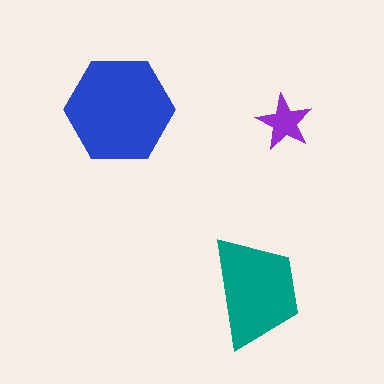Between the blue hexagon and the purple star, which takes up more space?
The blue hexagon.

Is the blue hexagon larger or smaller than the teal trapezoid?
Larger.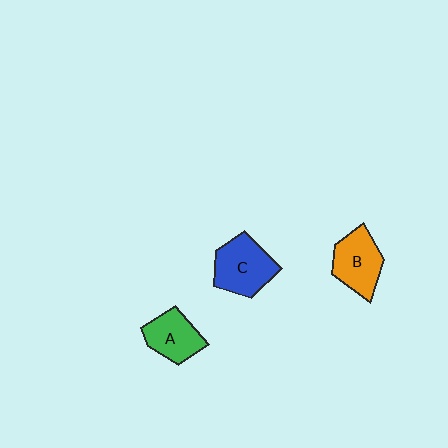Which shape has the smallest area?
Shape A (green).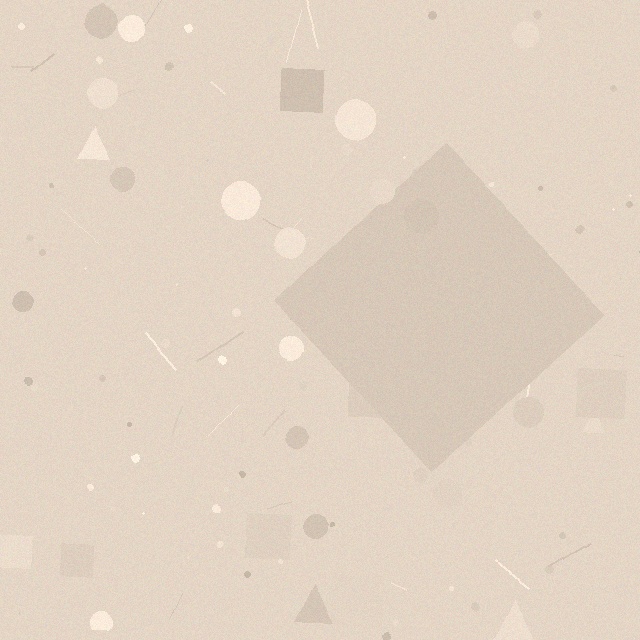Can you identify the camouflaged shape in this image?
The camouflaged shape is a diamond.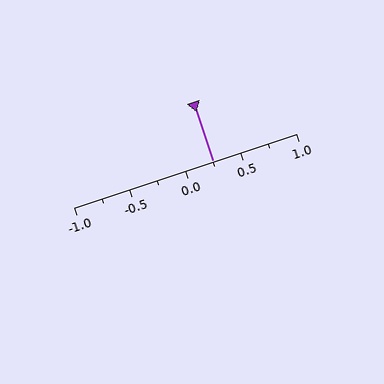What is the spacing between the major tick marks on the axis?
The major ticks are spaced 0.5 apart.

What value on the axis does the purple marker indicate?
The marker indicates approximately 0.25.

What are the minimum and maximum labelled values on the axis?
The axis runs from -1.0 to 1.0.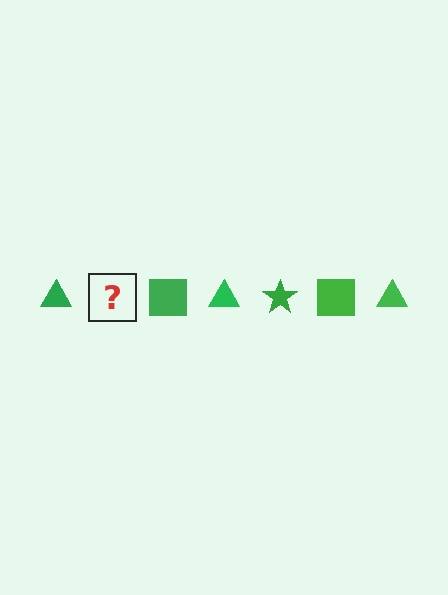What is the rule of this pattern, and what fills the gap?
The rule is that the pattern cycles through triangle, star, square shapes in green. The gap should be filled with a green star.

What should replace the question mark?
The question mark should be replaced with a green star.